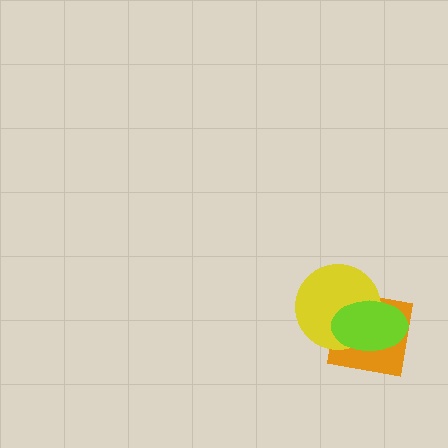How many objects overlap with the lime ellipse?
2 objects overlap with the lime ellipse.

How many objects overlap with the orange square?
2 objects overlap with the orange square.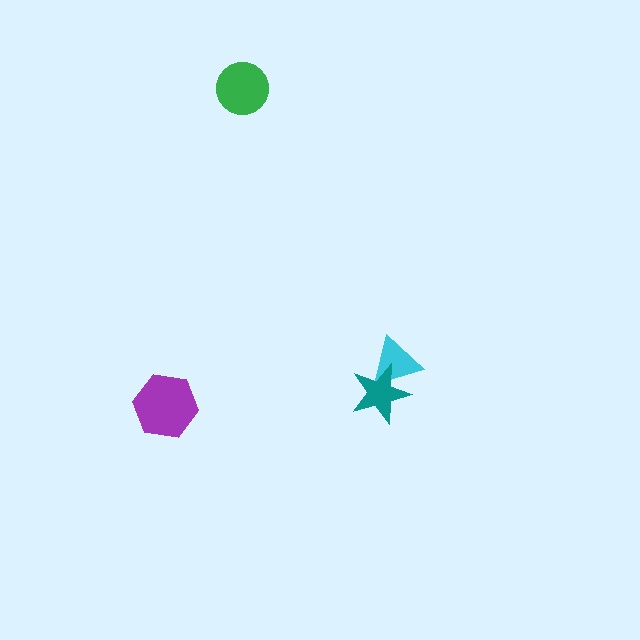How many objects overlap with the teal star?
1 object overlaps with the teal star.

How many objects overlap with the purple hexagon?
0 objects overlap with the purple hexagon.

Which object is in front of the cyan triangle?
The teal star is in front of the cyan triangle.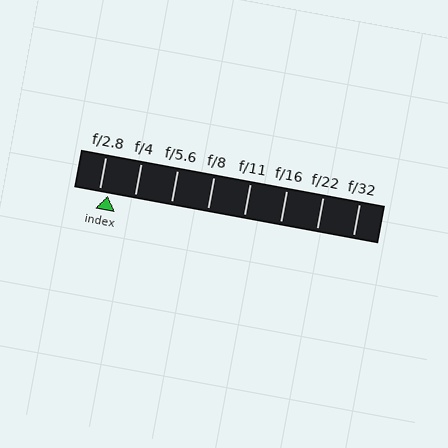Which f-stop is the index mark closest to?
The index mark is closest to f/2.8.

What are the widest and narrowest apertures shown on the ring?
The widest aperture shown is f/2.8 and the narrowest is f/32.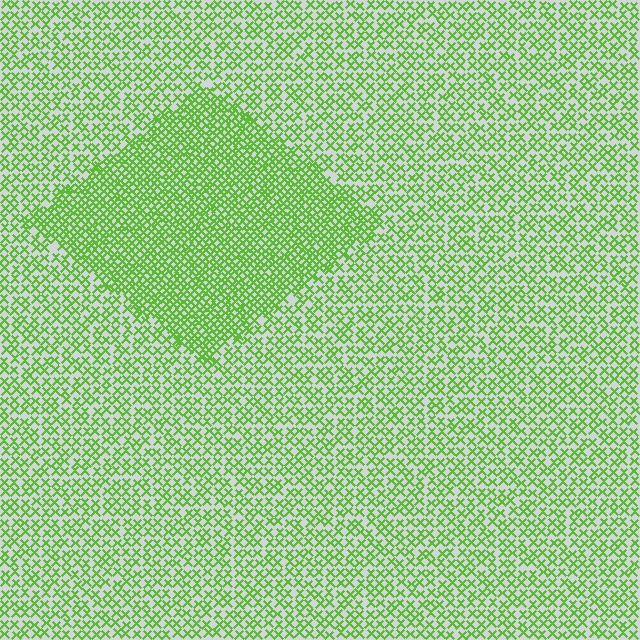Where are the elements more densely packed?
The elements are more densely packed inside the diamond boundary.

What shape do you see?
I see a diamond.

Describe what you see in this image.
The image contains small lime elements arranged at two different densities. A diamond-shaped region is visible where the elements are more densely packed than the surrounding area.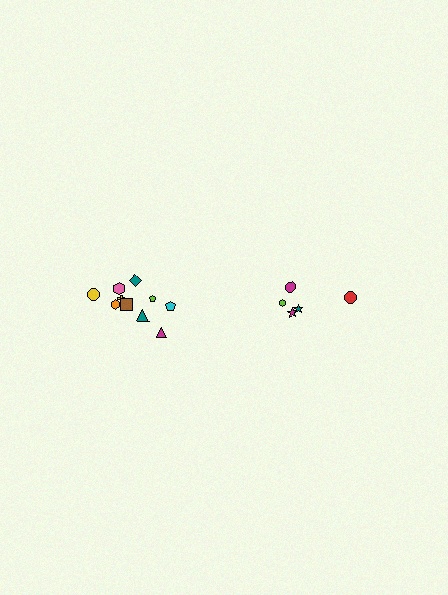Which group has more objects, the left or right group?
The left group.